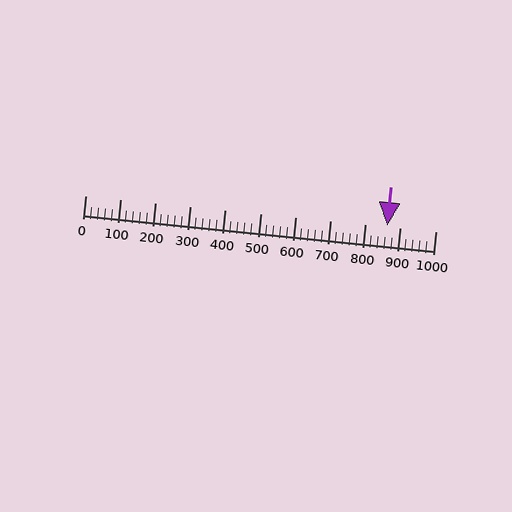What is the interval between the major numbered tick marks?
The major tick marks are spaced 100 units apart.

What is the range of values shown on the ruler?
The ruler shows values from 0 to 1000.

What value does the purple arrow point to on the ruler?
The purple arrow points to approximately 862.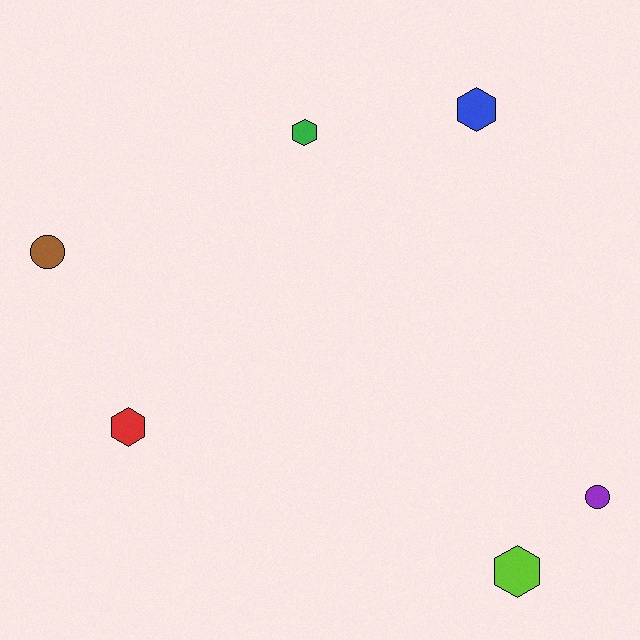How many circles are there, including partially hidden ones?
There are 2 circles.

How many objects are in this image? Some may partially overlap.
There are 6 objects.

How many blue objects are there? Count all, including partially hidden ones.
There is 1 blue object.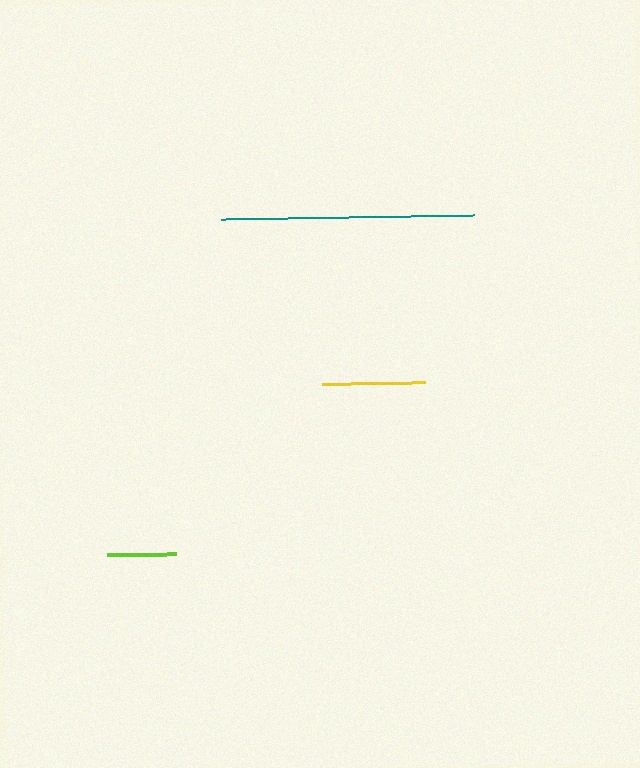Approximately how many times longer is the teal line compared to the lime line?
The teal line is approximately 3.7 times the length of the lime line.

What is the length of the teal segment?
The teal segment is approximately 253 pixels long.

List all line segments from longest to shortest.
From longest to shortest: teal, yellow, lime.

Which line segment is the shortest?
The lime line is the shortest at approximately 69 pixels.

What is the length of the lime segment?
The lime segment is approximately 69 pixels long.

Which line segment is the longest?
The teal line is the longest at approximately 253 pixels.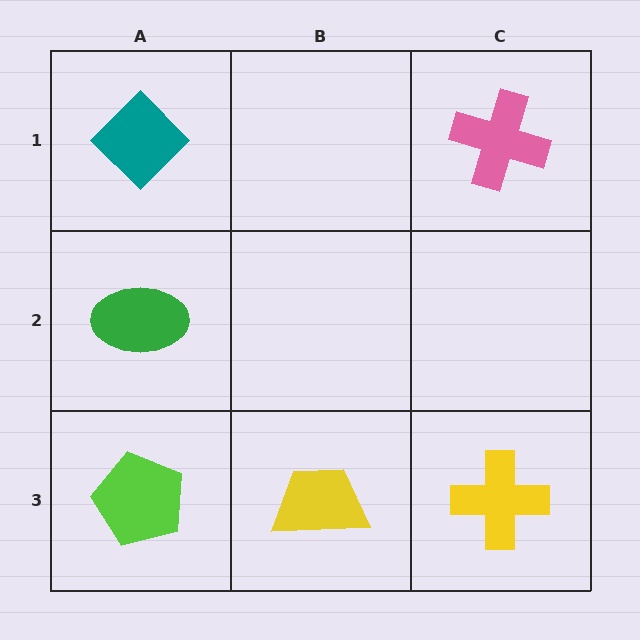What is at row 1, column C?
A pink cross.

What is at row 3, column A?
A lime pentagon.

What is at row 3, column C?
A yellow cross.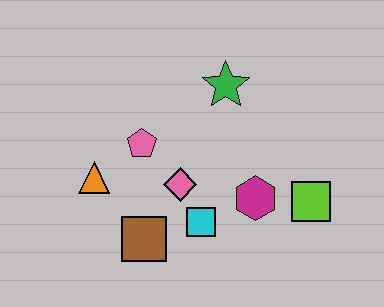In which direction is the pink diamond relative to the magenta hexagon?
The pink diamond is to the left of the magenta hexagon.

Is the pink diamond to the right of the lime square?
No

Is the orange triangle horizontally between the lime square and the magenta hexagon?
No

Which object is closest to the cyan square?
The pink diamond is closest to the cyan square.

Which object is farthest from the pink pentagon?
The lime square is farthest from the pink pentagon.